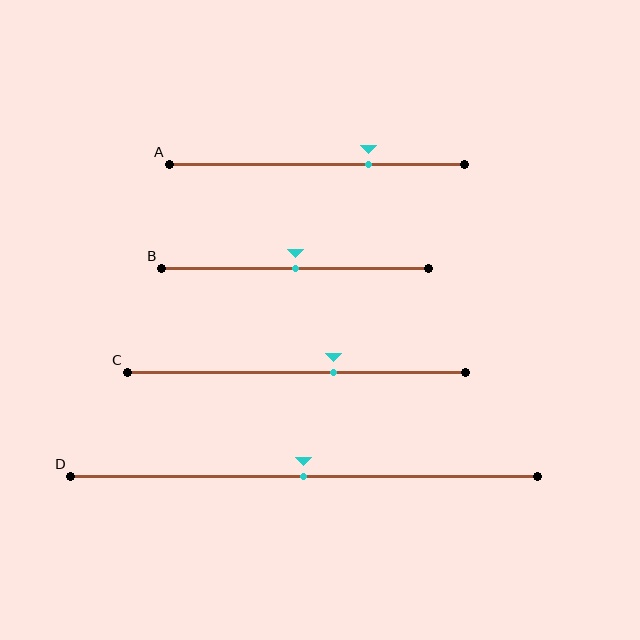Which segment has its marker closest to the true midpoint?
Segment B has its marker closest to the true midpoint.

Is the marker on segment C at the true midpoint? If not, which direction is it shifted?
No, the marker on segment C is shifted to the right by about 11% of the segment length.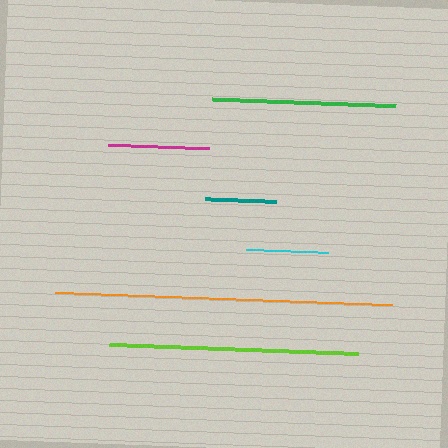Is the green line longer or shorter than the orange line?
The orange line is longer than the green line.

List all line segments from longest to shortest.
From longest to shortest: orange, lime, green, magenta, cyan, teal.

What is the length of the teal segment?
The teal segment is approximately 70 pixels long.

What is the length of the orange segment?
The orange segment is approximately 337 pixels long.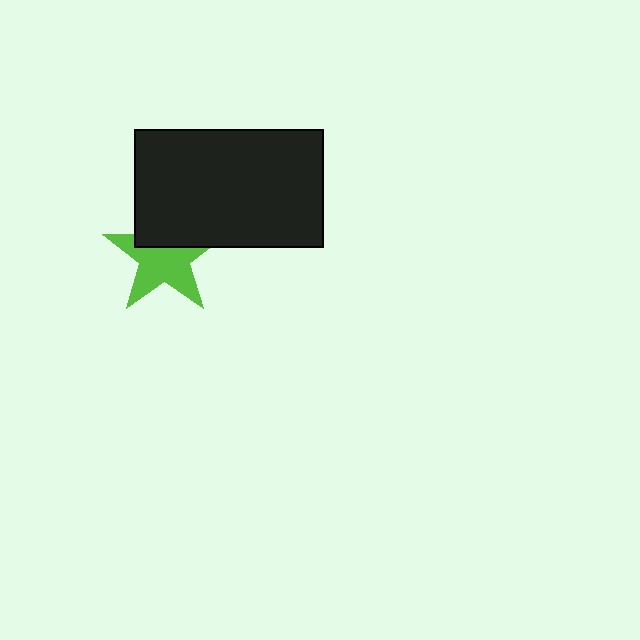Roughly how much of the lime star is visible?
About half of it is visible (roughly 64%).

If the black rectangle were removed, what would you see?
You would see the complete lime star.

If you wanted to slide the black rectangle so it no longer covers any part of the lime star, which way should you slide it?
Slide it up — that is the most direct way to separate the two shapes.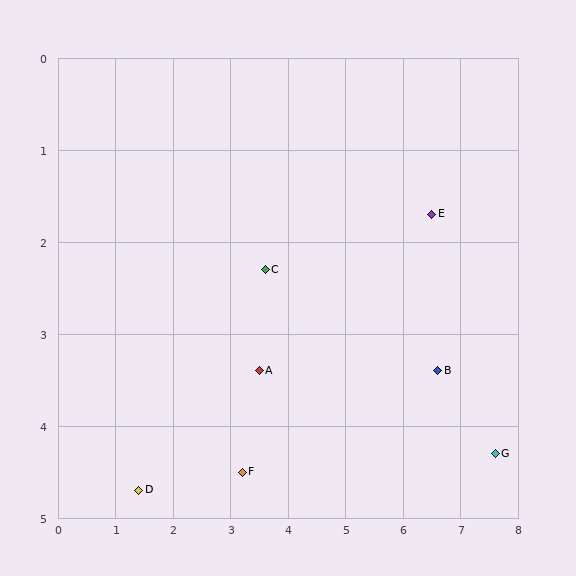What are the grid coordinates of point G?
Point G is at approximately (7.6, 4.3).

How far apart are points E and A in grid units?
Points E and A are about 3.4 grid units apart.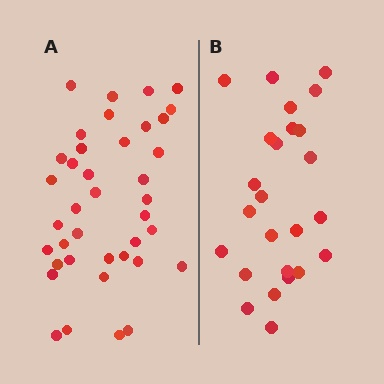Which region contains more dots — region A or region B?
Region A (the left region) has more dots.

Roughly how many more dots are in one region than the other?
Region A has approximately 15 more dots than region B.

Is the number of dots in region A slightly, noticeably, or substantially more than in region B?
Region A has substantially more. The ratio is roughly 1.6 to 1.